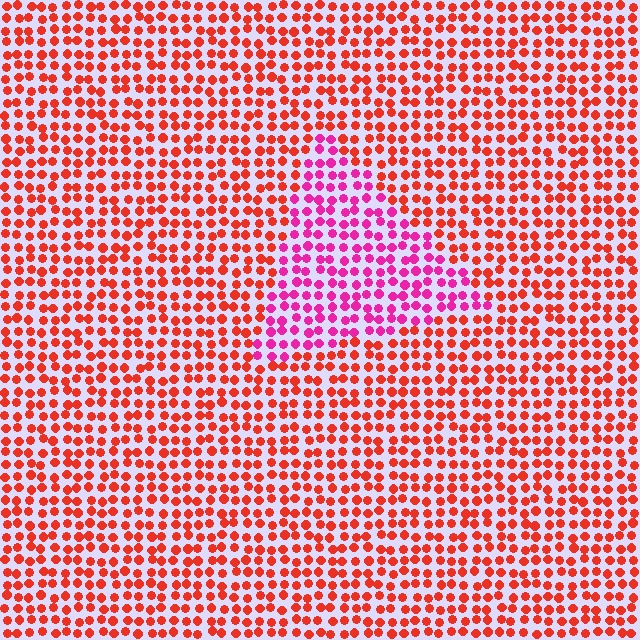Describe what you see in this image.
The image is filled with small red elements in a uniform arrangement. A triangle-shaped region is visible where the elements are tinted to a slightly different hue, forming a subtle color boundary.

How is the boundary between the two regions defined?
The boundary is defined purely by a slight shift in hue (about 44 degrees). Spacing, size, and orientation are identical on both sides.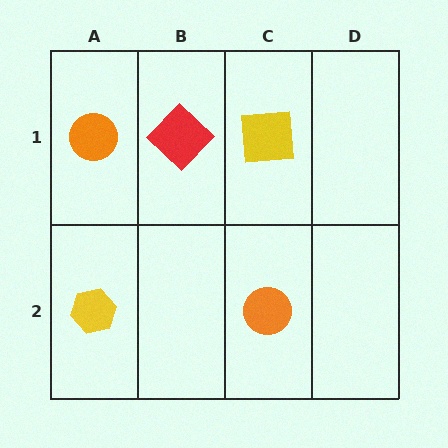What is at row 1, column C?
A yellow square.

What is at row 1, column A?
An orange circle.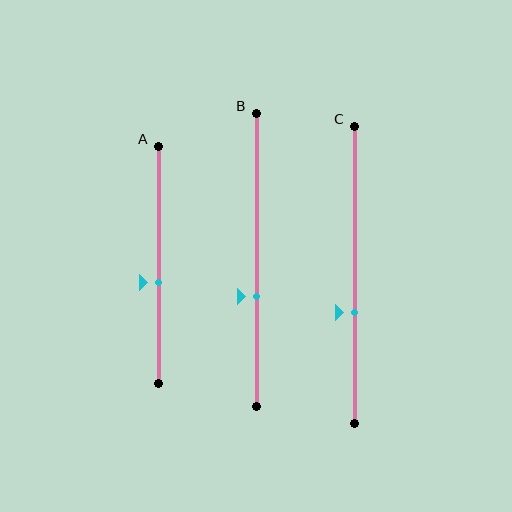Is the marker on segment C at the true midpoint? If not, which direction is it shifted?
No, the marker on segment C is shifted downward by about 13% of the segment length.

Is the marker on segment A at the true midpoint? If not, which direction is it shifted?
No, the marker on segment A is shifted downward by about 7% of the segment length.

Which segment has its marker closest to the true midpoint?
Segment A has its marker closest to the true midpoint.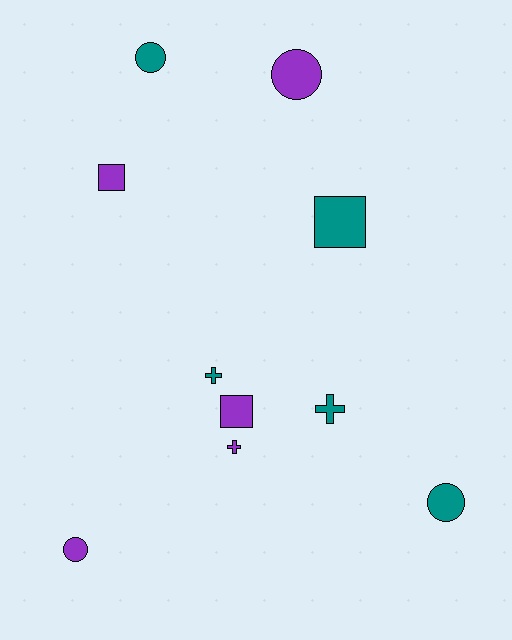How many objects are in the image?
There are 10 objects.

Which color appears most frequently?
Teal, with 5 objects.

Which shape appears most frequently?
Circle, with 4 objects.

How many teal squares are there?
There is 1 teal square.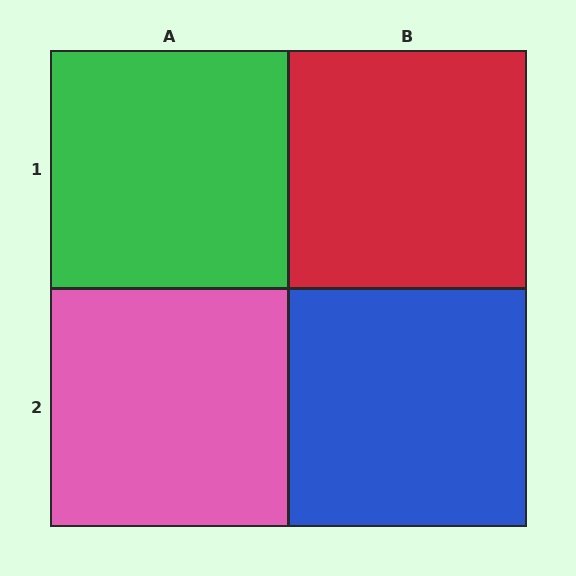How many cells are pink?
1 cell is pink.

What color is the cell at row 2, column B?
Blue.